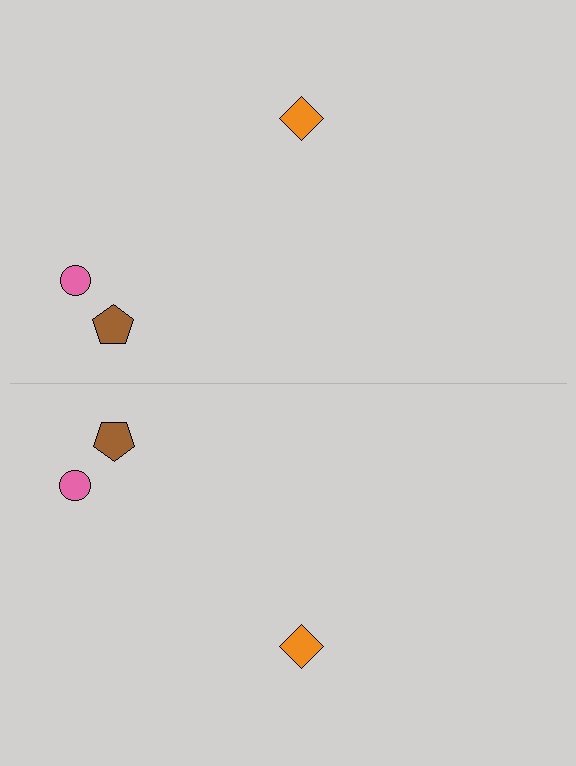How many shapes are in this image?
There are 6 shapes in this image.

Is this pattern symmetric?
Yes, this pattern has bilateral (reflection) symmetry.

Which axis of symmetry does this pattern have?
The pattern has a horizontal axis of symmetry running through the center of the image.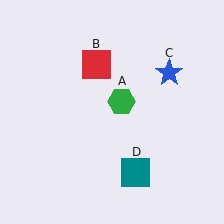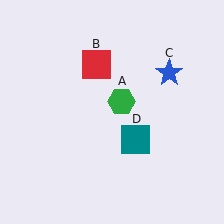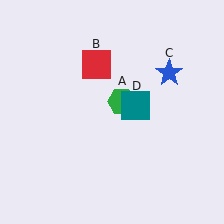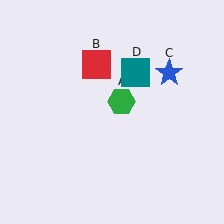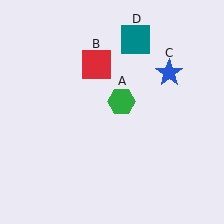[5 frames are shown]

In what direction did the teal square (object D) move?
The teal square (object D) moved up.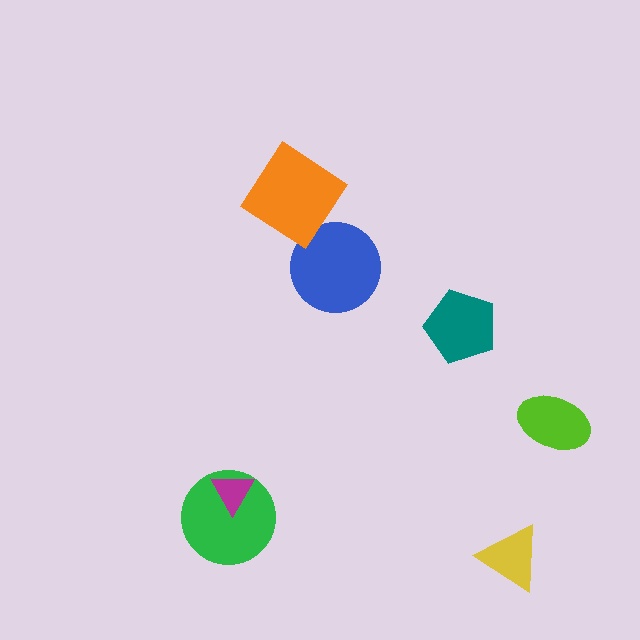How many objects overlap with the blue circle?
0 objects overlap with the blue circle.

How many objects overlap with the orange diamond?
0 objects overlap with the orange diamond.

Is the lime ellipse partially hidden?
No, no other shape covers it.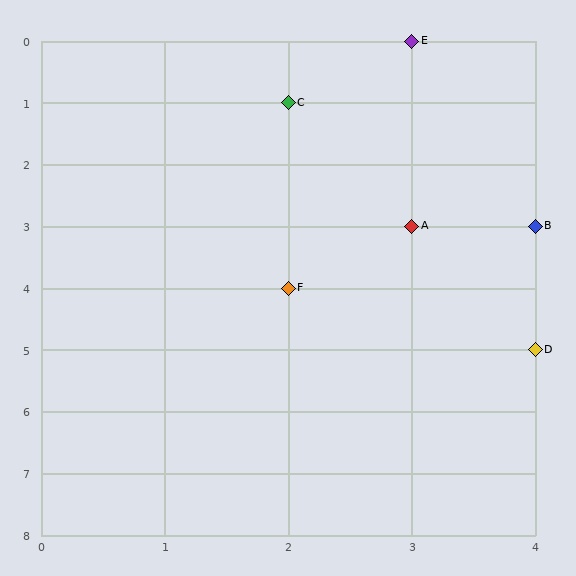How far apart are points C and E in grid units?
Points C and E are 1 column and 1 row apart (about 1.4 grid units diagonally).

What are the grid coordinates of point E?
Point E is at grid coordinates (3, 0).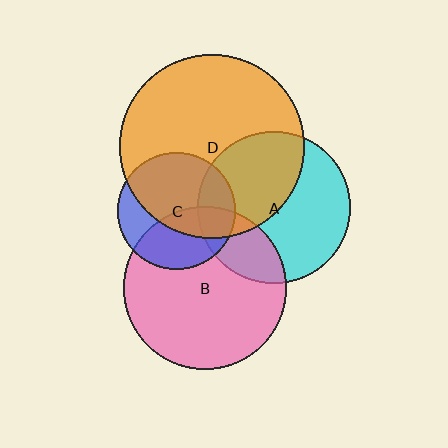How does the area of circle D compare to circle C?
Approximately 2.5 times.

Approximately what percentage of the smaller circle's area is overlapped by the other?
Approximately 10%.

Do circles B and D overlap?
Yes.